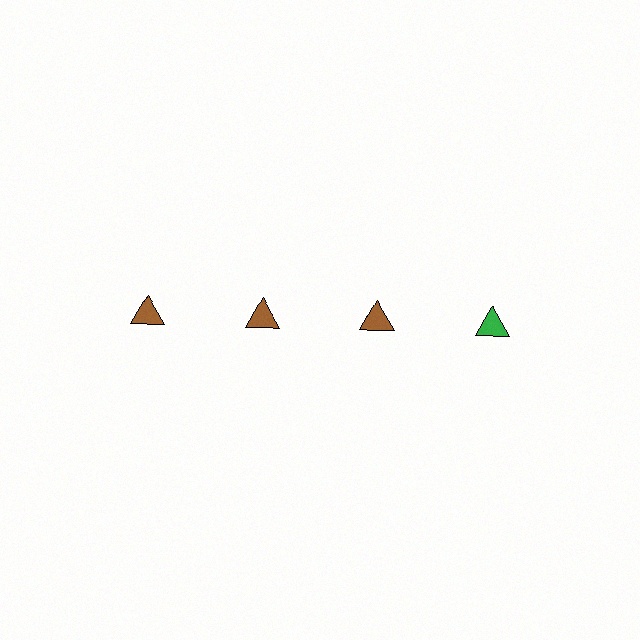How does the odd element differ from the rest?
It has a different color: green instead of brown.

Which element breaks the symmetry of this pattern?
The green triangle in the top row, second from right column breaks the symmetry. All other shapes are brown triangles.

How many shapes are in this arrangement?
There are 4 shapes arranged in a grid pattern.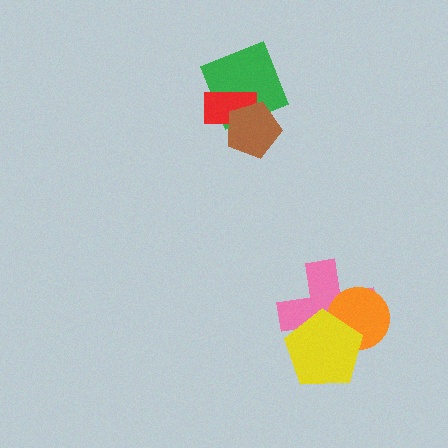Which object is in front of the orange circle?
The yellow pentagon is in front of the orange circle.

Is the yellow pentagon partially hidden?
No, no other shape covers it.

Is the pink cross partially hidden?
Yes, it is partially covered by another shape.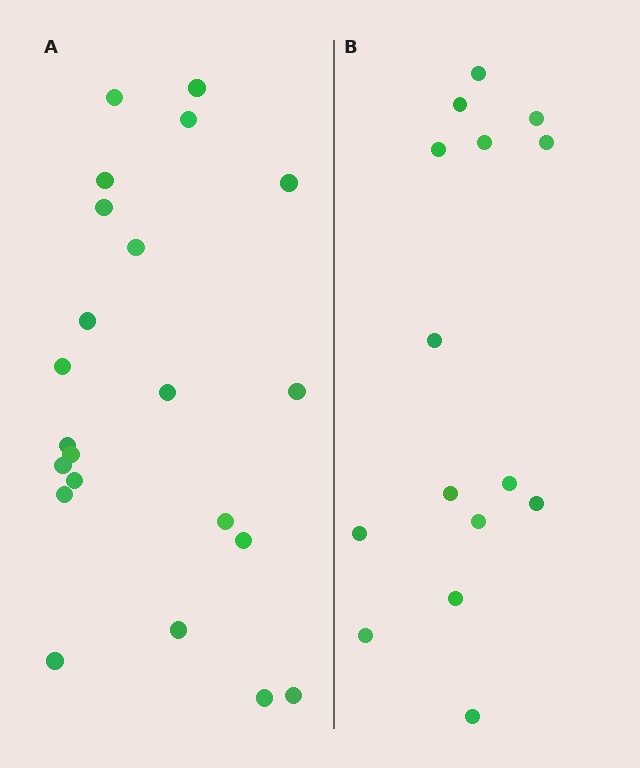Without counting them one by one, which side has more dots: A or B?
Region A (the left region) has more dots.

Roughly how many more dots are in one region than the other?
Region A has roughly 8 or so more dots than region B.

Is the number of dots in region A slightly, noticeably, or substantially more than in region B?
Region A has substantially more. The ratio is roughly 1.5 to 1.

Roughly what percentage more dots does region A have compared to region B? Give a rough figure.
About 45% more.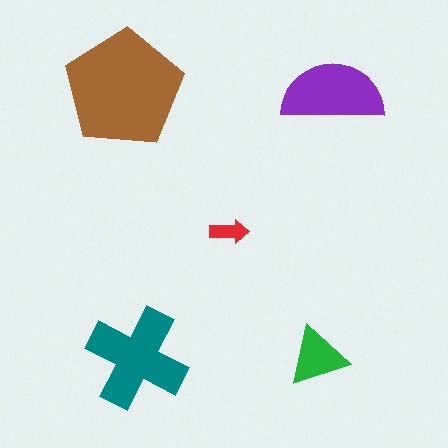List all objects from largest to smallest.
The brown pentagon, the teal cross, the purple semicircle, the green triangle, the red arrow.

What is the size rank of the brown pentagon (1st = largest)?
1st.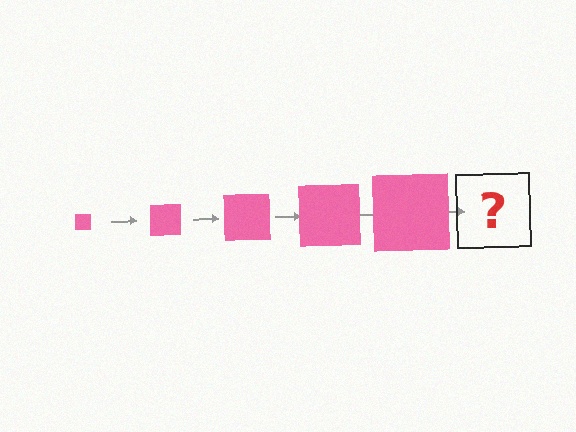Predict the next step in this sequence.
The next step is a pink square, larger than the previous one.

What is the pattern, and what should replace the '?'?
The pattern is that the square gets progressively larger each step. The '?' should be a pink square, larger than the previous one.